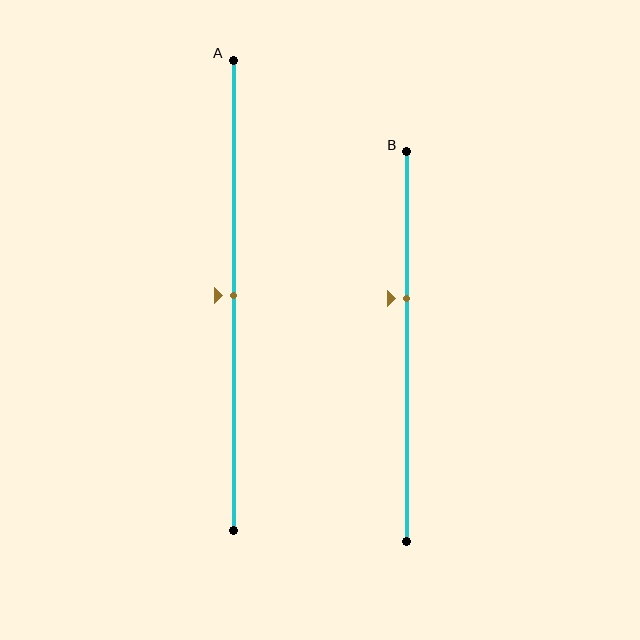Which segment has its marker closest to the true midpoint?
Segment A has its marker closest to the true midpoint.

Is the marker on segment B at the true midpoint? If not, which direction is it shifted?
No, the marker on segment B is shifted upward by about 12% of the segment length.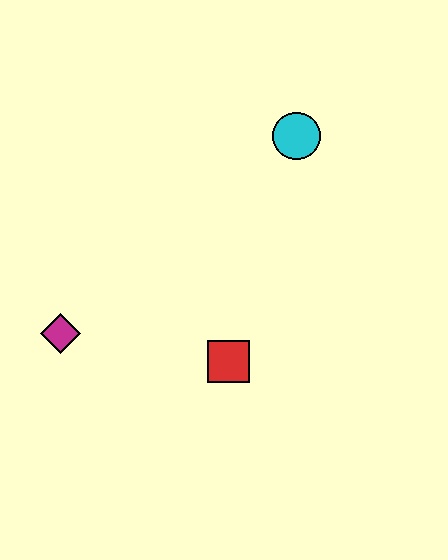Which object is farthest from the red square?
The cyan circle is farthest from the red square.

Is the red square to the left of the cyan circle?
Yes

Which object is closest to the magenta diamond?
The red square is closest to the magenta diamond.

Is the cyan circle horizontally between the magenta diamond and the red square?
No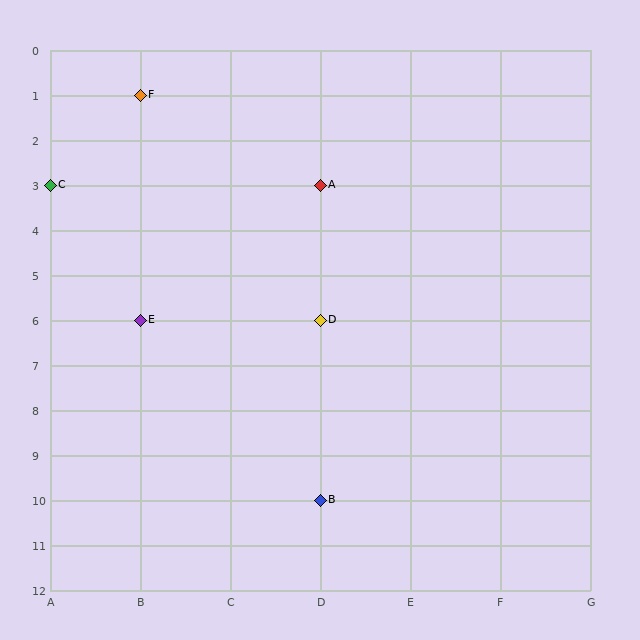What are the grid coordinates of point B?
Point B is at grid coordinates (D, 10).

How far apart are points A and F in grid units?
Points A and F are 2 columns and 2 rows apart (about 2.8 grid units diagonally).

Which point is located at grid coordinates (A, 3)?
Point C is at (A, 3).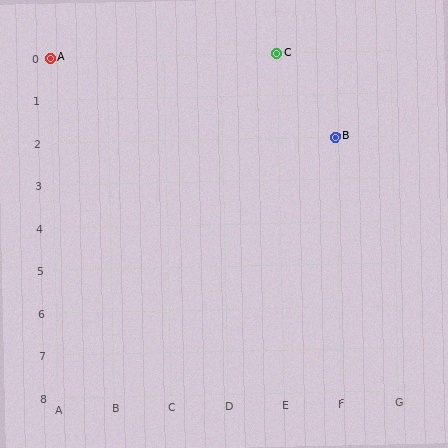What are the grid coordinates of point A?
Point A is at grid coordinates (A, 0).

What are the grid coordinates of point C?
Point C is at grid coordinates (E, 0).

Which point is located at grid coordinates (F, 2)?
Point B is at (F, 2).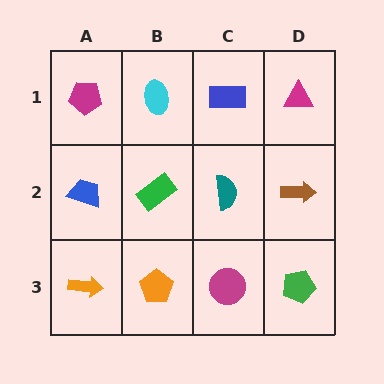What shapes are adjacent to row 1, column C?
A teal semicircle (row 2, column C), a cyan ellipse (row 1, column B), a magenta triangle (row 1, column D).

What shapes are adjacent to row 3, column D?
A brown arrow (row 2, column D), a magenta circle (row 3, column C).